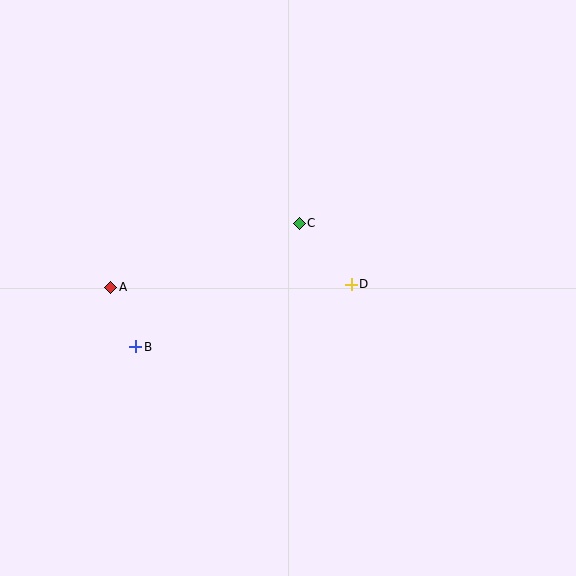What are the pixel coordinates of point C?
Point C is at (299, 223).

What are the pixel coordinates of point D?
Point D is at (351, 284).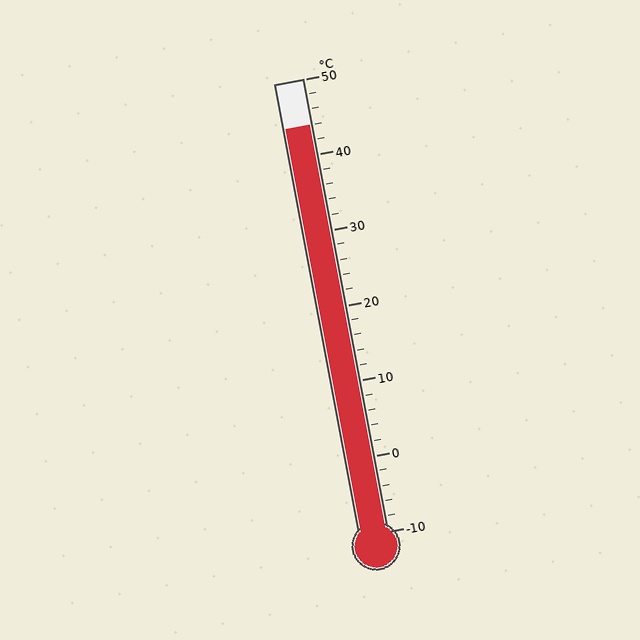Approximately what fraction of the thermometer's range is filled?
The thermometer is filled to approximately 90% of its range.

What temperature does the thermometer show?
The thermometer shows approximately 44°C.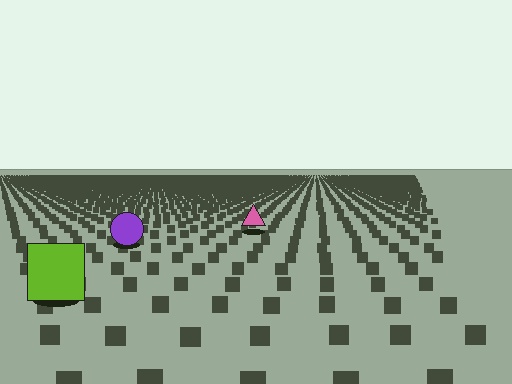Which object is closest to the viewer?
The lime square is closest. The texture marks near it are larger and more spread out.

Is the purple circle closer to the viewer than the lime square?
No. The lime square is closer — you can tell from the texture gradient: the ground texture is coarser near it.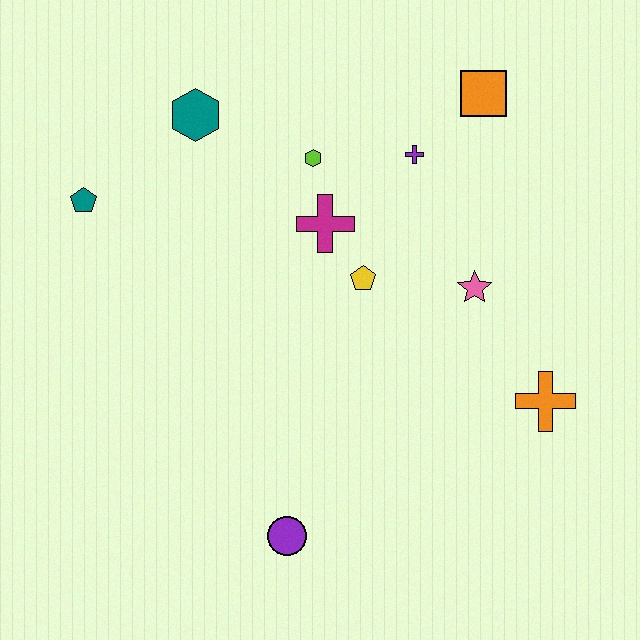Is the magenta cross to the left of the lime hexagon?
No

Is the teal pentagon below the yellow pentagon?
No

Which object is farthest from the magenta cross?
The purple circle is farthest from the magenta cross.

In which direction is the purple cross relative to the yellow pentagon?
The purple cross is above the yellow pentagon.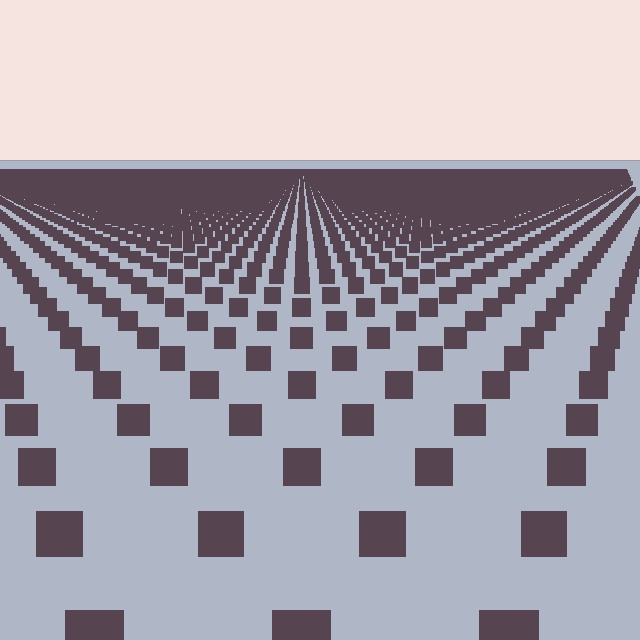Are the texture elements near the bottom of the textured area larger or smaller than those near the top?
Larger. Near the bottom, elements are closer to the viewer and appear at a bigger on-screen size.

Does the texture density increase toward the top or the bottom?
Density increases toward the top.